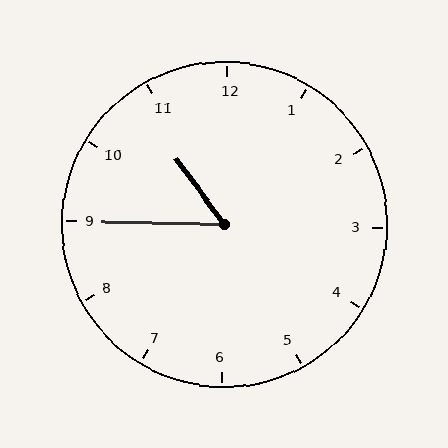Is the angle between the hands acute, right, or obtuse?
It is acute.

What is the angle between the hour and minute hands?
Approximately 52 degrees.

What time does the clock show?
10:45.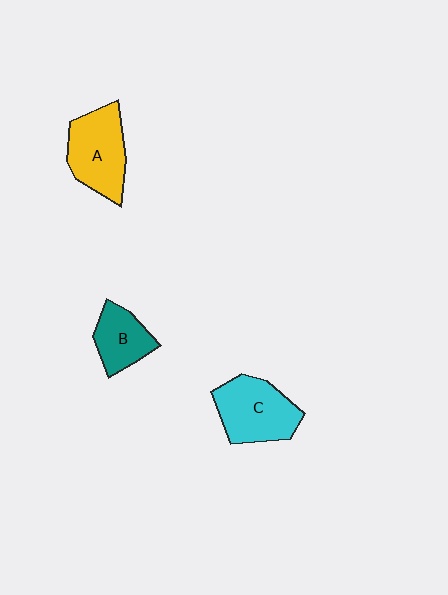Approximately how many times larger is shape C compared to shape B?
Approximately 1.5 times.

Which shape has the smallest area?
Shape B (teal).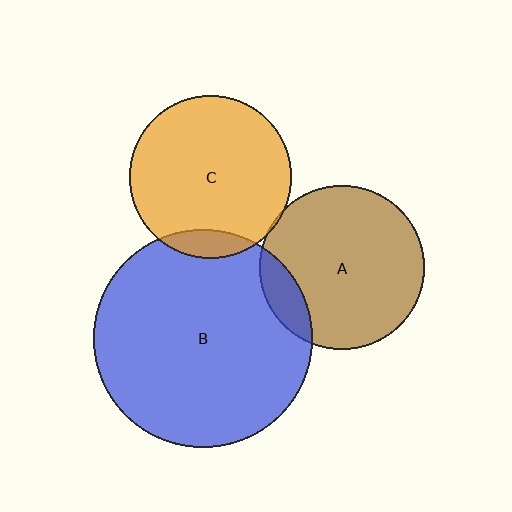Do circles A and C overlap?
Yes.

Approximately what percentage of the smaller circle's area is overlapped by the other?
Approximately 5%.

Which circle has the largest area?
Circle B (blue).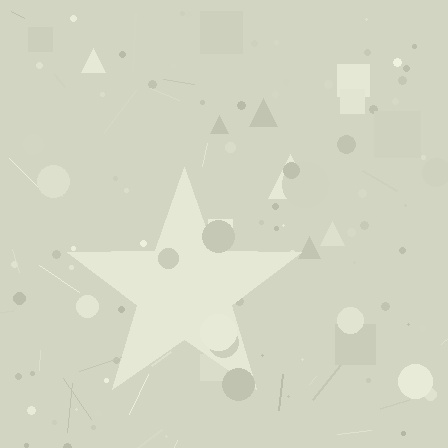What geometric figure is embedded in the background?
A star is embedded in the background.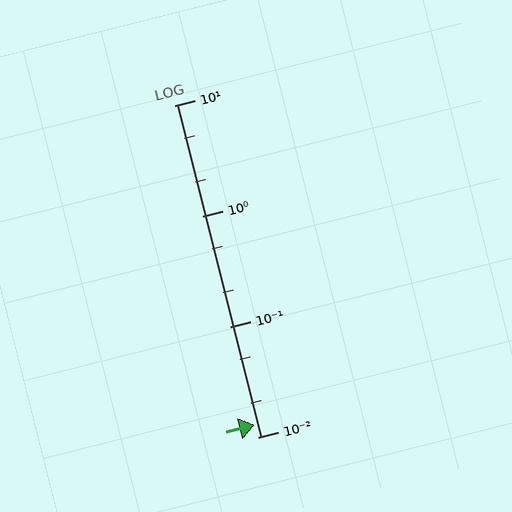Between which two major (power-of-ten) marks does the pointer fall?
The pointer is between 0.01 and 0.1.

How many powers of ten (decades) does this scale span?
The scale spans 3 decades, from 0.01 to 10.